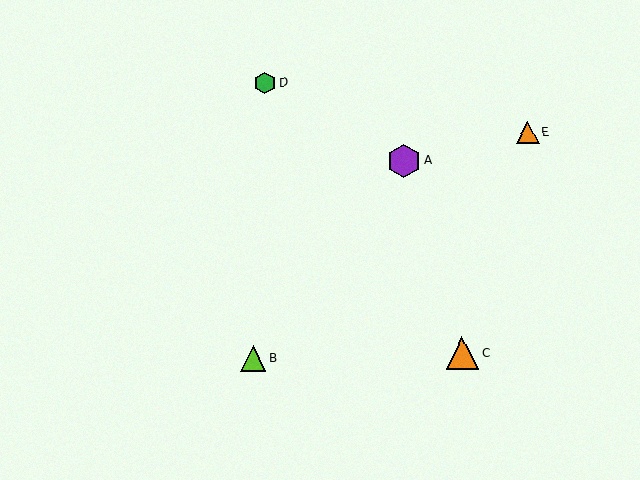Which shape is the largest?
The purple hexagon (labeled A) is the largest.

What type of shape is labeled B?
Shape B is a lime triangle.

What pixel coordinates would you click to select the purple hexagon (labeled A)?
Click at (404, 161) to select the purple hexagon A.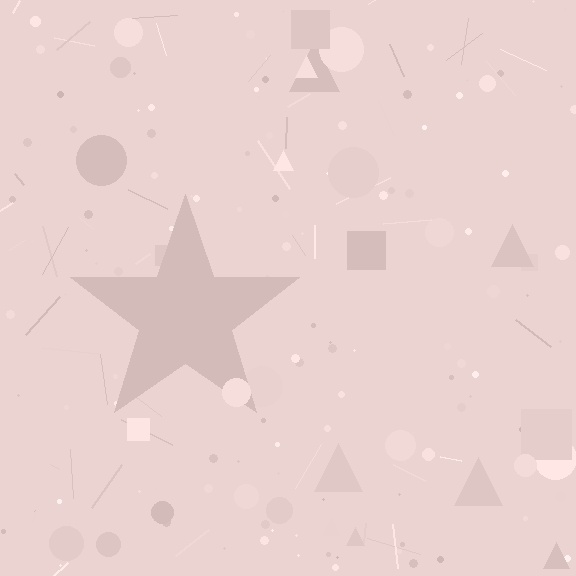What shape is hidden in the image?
A star is hidden in the image.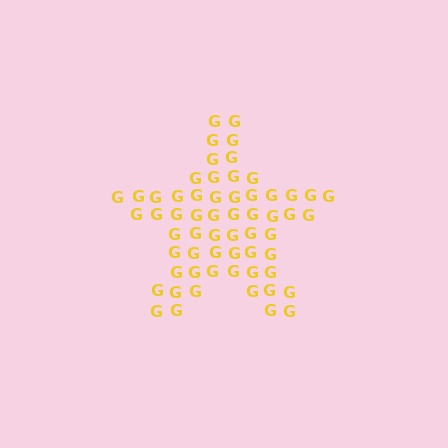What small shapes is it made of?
It is made of small letter G's.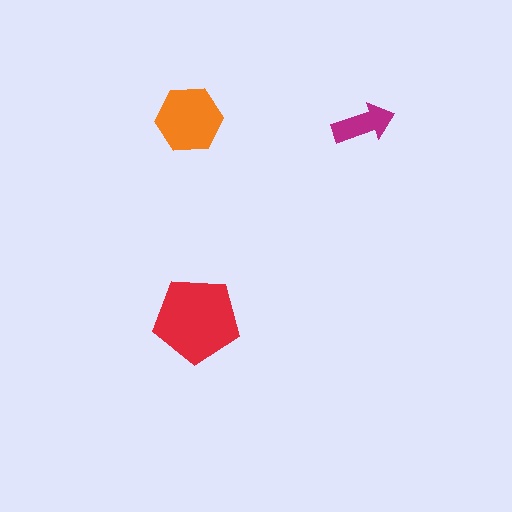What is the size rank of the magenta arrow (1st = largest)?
3rd.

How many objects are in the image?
There are 3 objects in the image.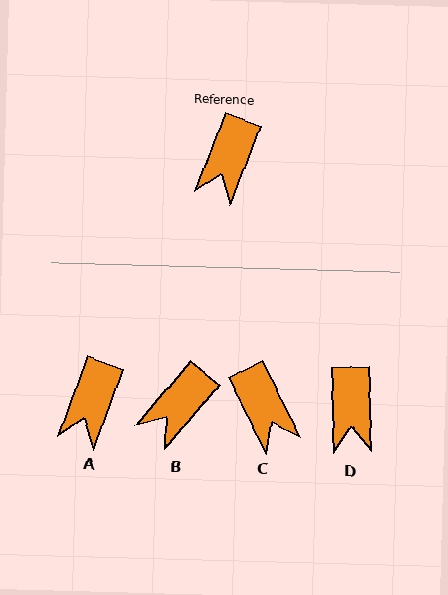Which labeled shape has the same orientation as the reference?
A.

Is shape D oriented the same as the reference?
No, it is off by about 22 degrees.